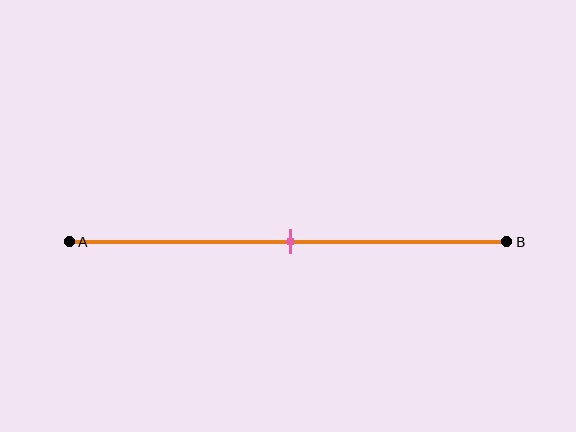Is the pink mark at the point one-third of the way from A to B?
No, the mark is at about 50% from A, not at the 33% one-third point.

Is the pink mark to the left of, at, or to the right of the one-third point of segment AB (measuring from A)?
The pink mark is to the right of the one-third point of segment AB.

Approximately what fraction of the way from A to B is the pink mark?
The pink mark is approximately 50% of the way from A to B.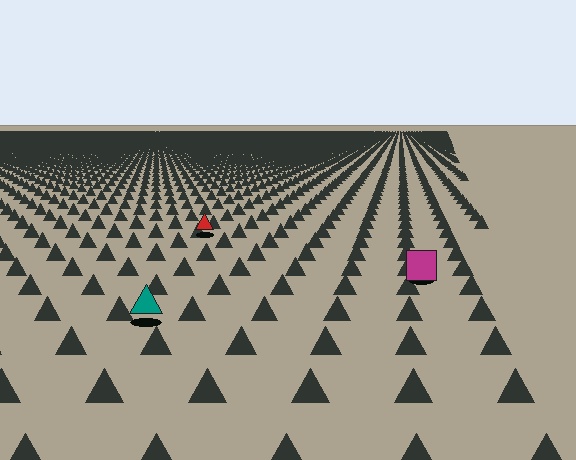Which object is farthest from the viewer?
The red triangle is farthest from the viewer. It appears smaller and the ground texture around it is denser.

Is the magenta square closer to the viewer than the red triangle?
Yes. The magenta square is closer — you can tell from the texture gradient: the ground texture is coarser near it.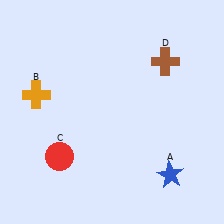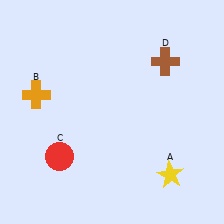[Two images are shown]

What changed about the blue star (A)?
In Image 1, A is blue. In Image 2, it changed to yellow.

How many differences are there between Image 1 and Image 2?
There is 1 difference between the two images.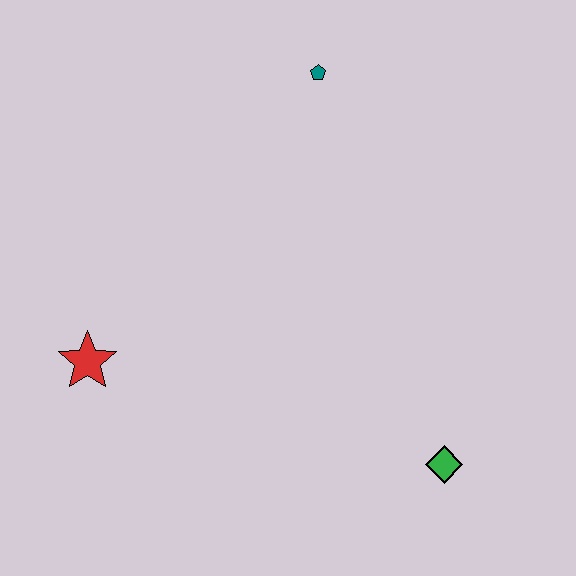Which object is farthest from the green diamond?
The teal pentagon is farthest from the green diamond.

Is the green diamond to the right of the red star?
Yes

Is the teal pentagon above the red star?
Yes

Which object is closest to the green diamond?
The red star is closest to the green diamond.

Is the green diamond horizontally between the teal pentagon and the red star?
No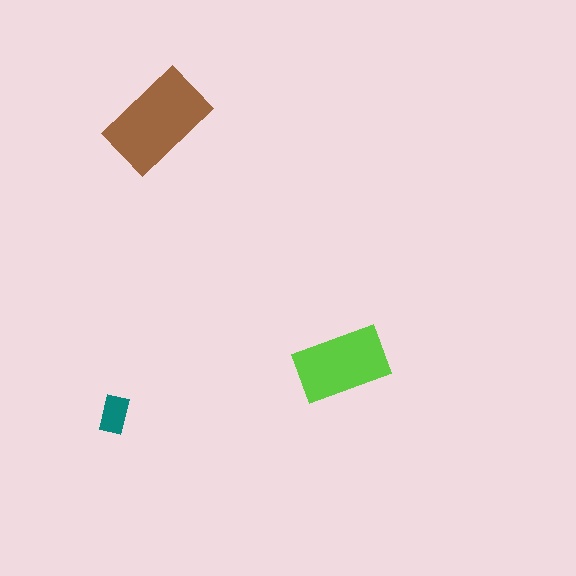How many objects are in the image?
There are 3 objects in the image.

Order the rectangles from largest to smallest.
the brown one, the lime one, the teal one.